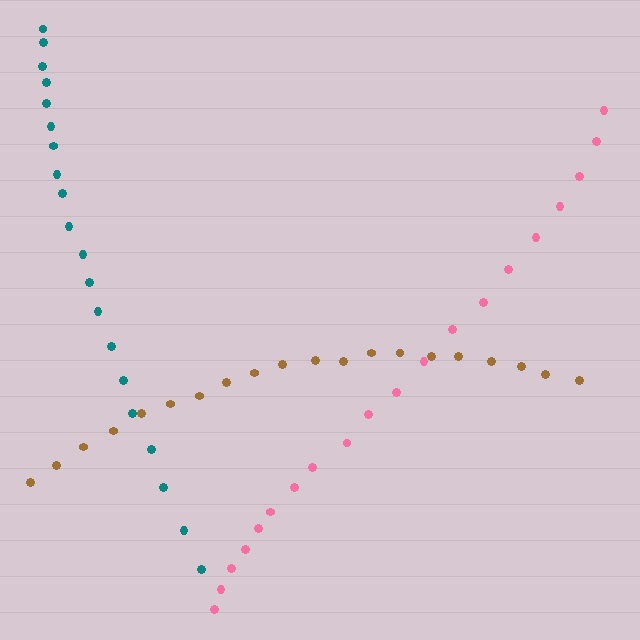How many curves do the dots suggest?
There are 3 distinct paths.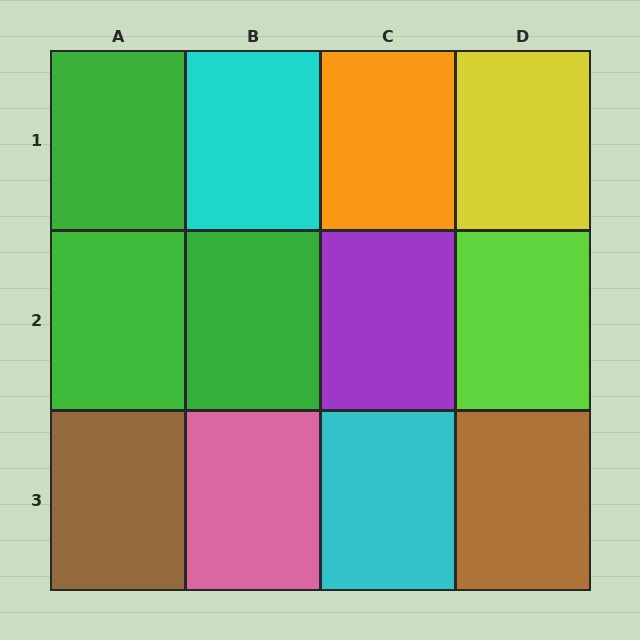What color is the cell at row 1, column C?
Orange.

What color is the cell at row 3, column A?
Brown.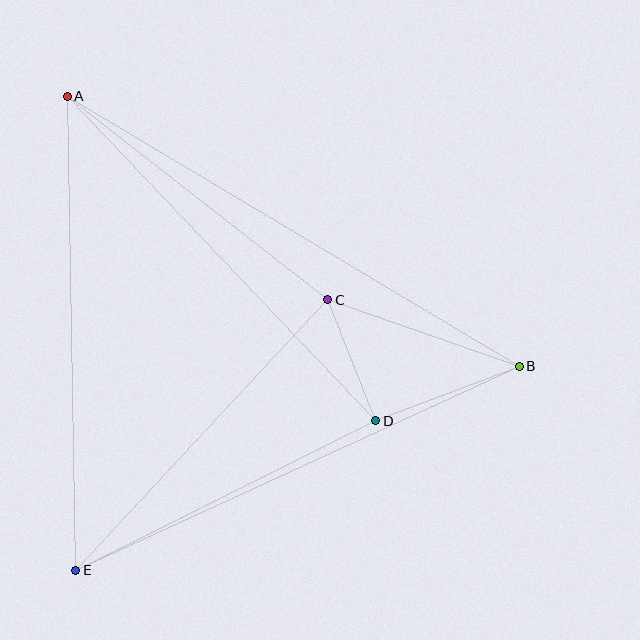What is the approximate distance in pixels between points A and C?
The distance between A and C is approximately 331 pixels.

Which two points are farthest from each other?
Points A and B are farthest from each other.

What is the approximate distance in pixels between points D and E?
The distance between D and E is approximately 335 pixels.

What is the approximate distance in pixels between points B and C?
The distance between B and C is approximately 203 pixels.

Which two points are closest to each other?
Points C and D are closest to each other.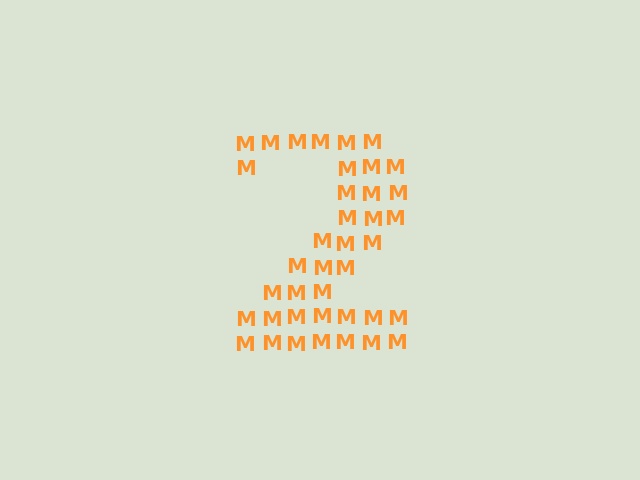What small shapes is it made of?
It is made of small letter M's.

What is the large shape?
The large shape is the digit 2.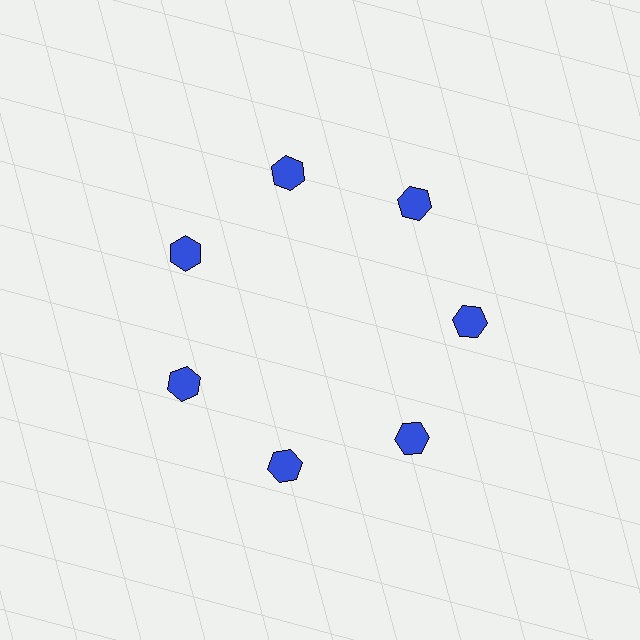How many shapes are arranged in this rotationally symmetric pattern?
There are 7 shapes, arranged in 7 groups of 1.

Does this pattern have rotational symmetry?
Yes, this pattern has 7-fold rotational symmetry. It looks the same after rotating 51 degrees around the center.